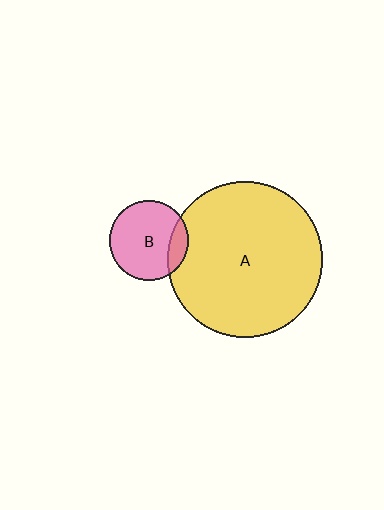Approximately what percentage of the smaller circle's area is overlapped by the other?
Approximately 15%.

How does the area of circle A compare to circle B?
Approximately 3.9 times.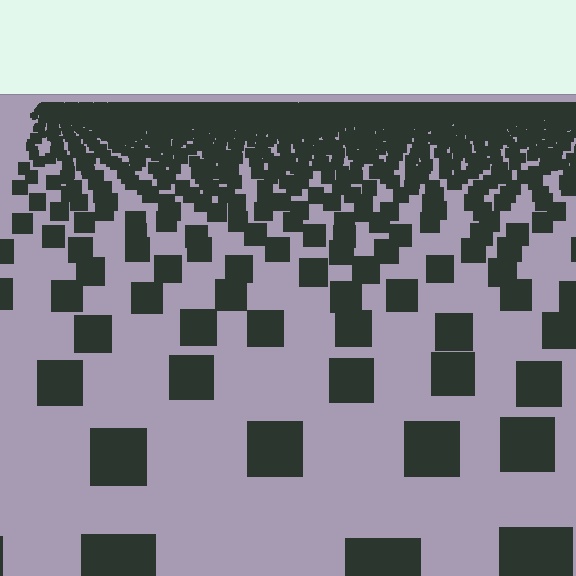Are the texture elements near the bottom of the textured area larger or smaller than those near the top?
Larger. Near the bottom, elements are closer to the viewer and appear at a bigger on-screen size.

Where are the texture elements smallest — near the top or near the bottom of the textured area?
Near the top.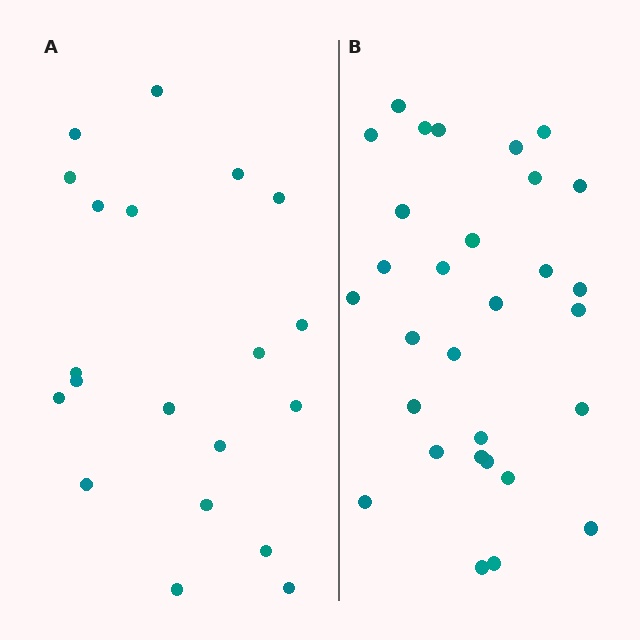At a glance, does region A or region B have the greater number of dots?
Region B (the right region) has more dots.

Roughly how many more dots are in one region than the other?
Region B has roughly 10 or so more dots than region A.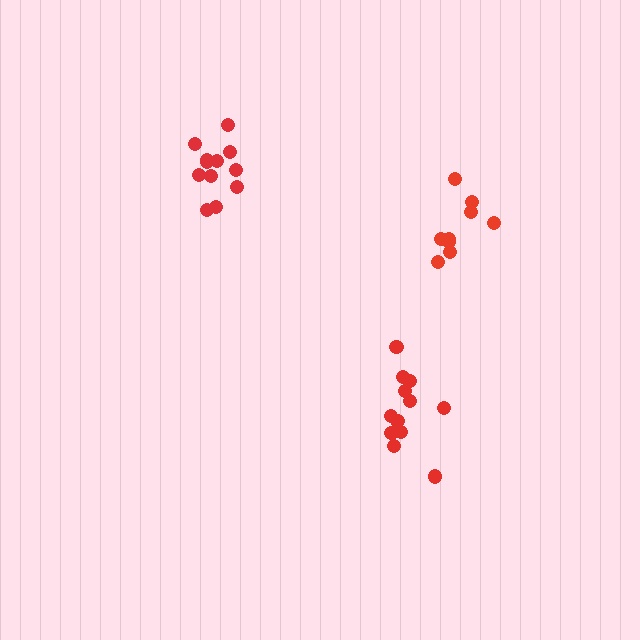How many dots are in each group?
Group 1: 9 dots, Group 2: 12 dots, Group 3: 12 dots (33 total).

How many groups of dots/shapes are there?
There are 3 groups.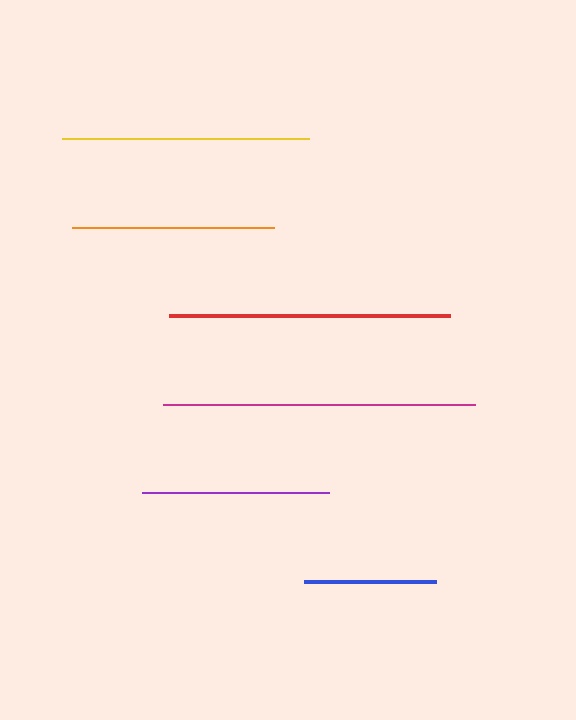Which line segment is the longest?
The magenta line is the longest at approximately 312 pixels.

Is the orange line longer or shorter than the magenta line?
The magenta line is longer than the orange line.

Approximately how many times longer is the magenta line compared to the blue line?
The magenta line is approximately 2.4 times the length of the blue line.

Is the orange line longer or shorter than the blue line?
The orange line is longer than the blue line.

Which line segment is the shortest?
The blue line is the shortest at approximately 132 pixels.